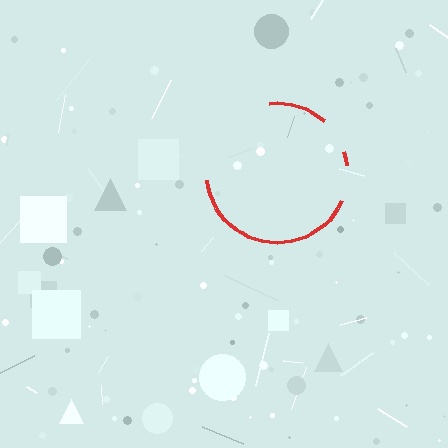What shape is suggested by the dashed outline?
The dashed outline suggests a circle.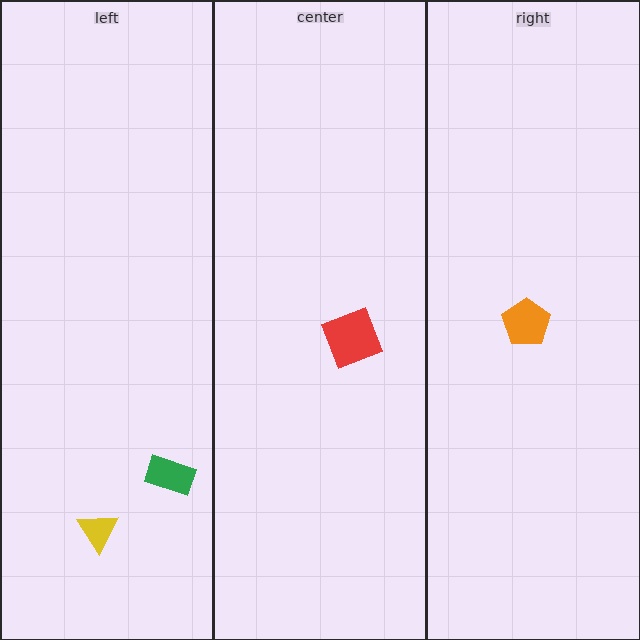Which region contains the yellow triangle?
The left region.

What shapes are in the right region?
The orange pentagon.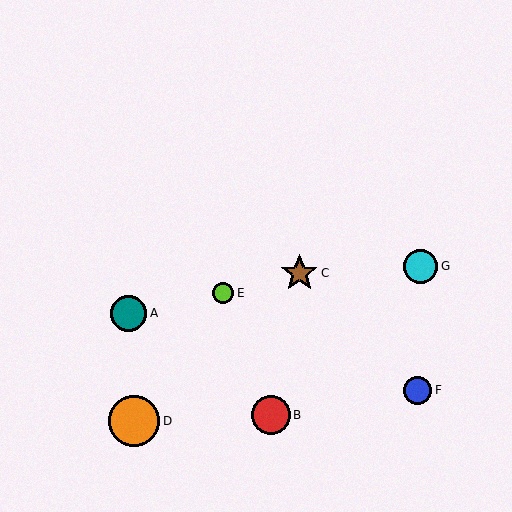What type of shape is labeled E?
Shape E is a lime circle.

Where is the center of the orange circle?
The center of the orange circle is at (134, 421).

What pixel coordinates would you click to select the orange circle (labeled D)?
Click at (134, 421) to select the orange circle D.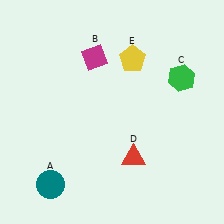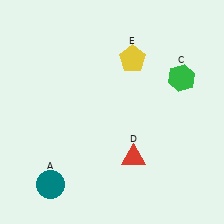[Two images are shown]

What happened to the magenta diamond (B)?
The magenta diamond (B) was removed in Image 2. It was in the top-left area of Image 1.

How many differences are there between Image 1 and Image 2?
There is 1 difference between the two images.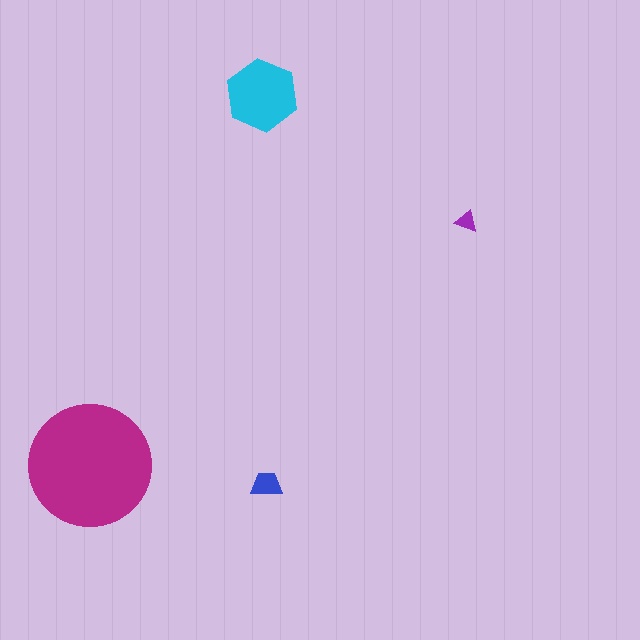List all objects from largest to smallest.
The magenta circle, the cyan hexagon, the blue trapezoid, the purple triangle.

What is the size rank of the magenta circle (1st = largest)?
1st.